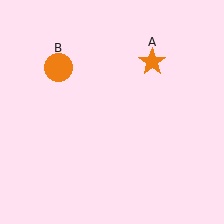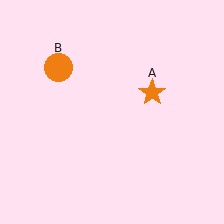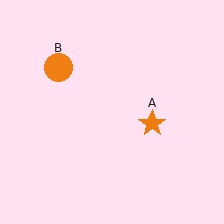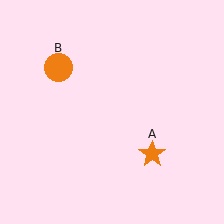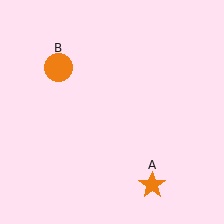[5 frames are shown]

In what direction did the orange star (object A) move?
The orange star (object A) moved down.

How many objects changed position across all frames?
1 object changed position: orange star (object A).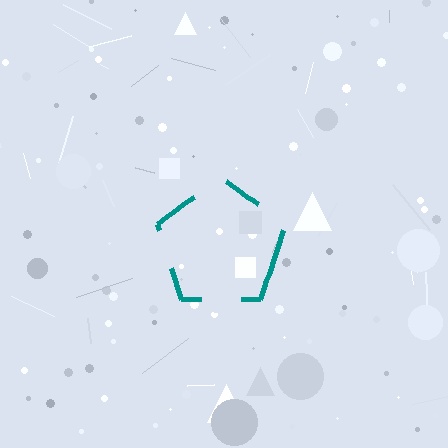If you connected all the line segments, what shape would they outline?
They would outline a pentagon.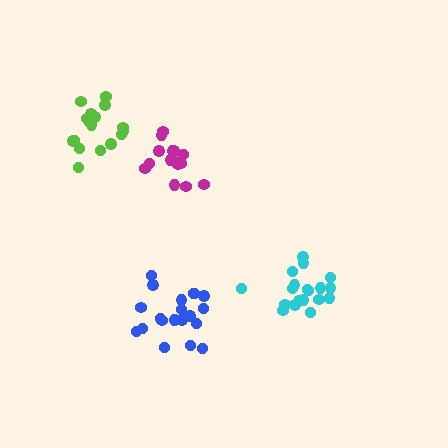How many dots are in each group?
Group 1: 18 dots, Group 2: 20 dots, Group 3: 19 dots, Group 4: 16 dots (73 total).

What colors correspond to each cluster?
The clusters are colored: lime, blue, cyan, magenta.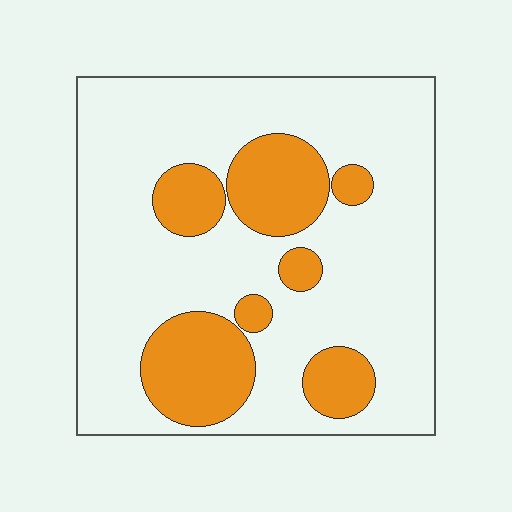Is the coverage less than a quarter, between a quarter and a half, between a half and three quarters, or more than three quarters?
Less than a quarter.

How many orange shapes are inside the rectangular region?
7.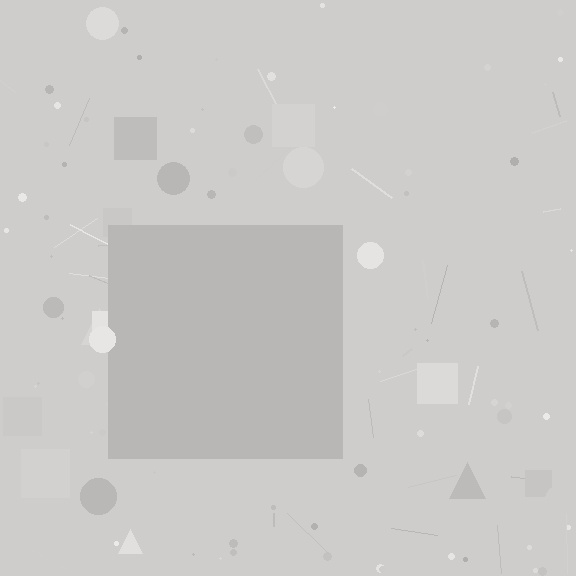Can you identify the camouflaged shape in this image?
The camouflaged shape is a square.